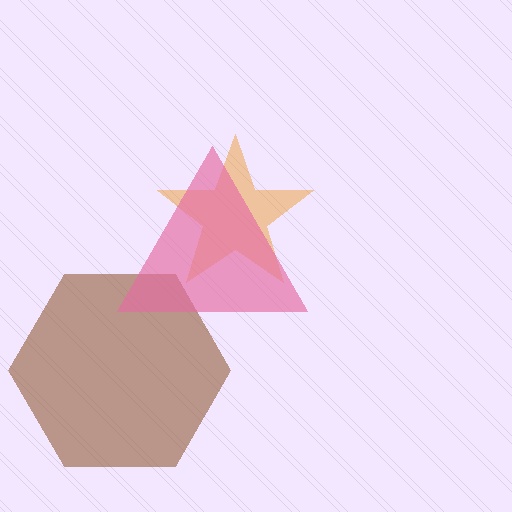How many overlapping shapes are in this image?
There are 3 overlapping shapes in the image.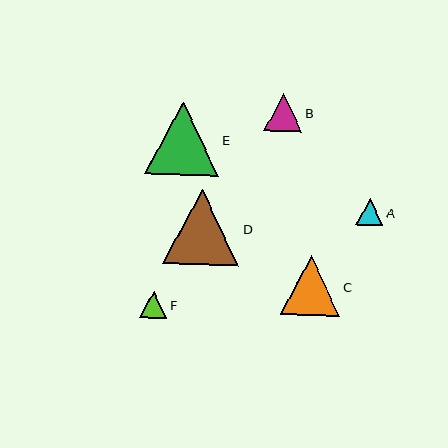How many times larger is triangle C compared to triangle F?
Triangle C is approximately 2.2 times the size of triangle F.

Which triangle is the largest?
Triangle D is the largest with a size of approximately 76 pixels.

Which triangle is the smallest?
Triangle F is the smallest with a size of approximately 27 pixels.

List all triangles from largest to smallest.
From largest to smallest: D, E, C, B, A, F.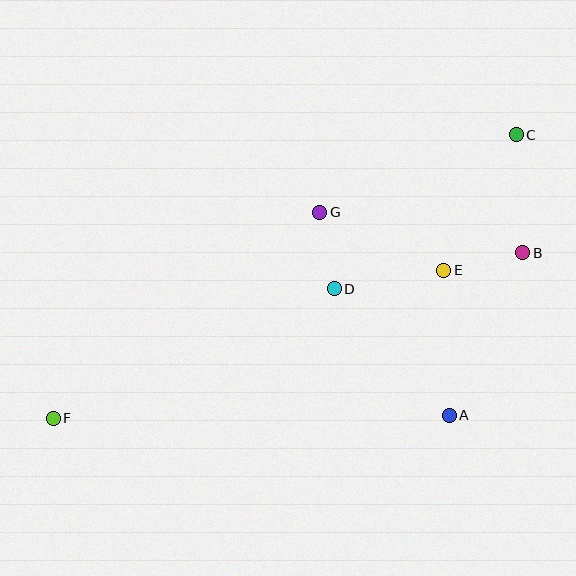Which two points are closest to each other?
Points D and G are closest to each other.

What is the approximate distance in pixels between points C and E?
The distance between C and E is approximately 154 pixels.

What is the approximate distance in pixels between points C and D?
The distance between C and D is approximately 239 pixels.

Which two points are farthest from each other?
Points C and F are farthest from each other.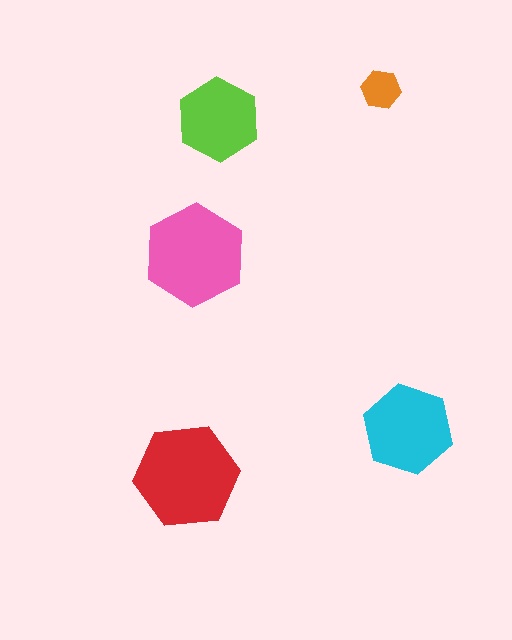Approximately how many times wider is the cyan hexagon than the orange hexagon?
About 2.5 times wider.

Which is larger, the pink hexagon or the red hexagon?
The red one.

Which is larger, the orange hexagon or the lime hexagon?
The lime one.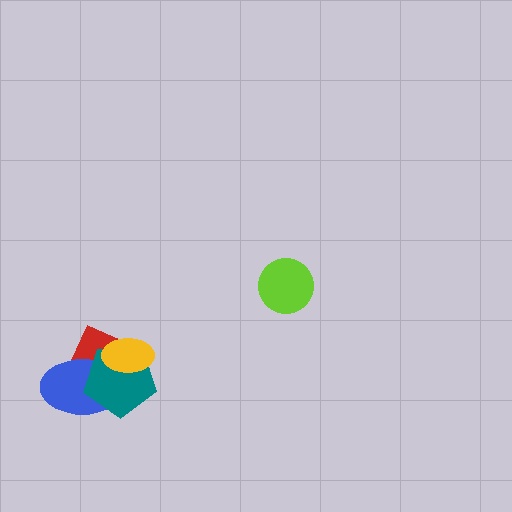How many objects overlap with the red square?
3 objects overlap with the red square.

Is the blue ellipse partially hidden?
Yes, it is partially covered by another shape.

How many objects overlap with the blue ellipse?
3 objects overlap with the blue ellipse.